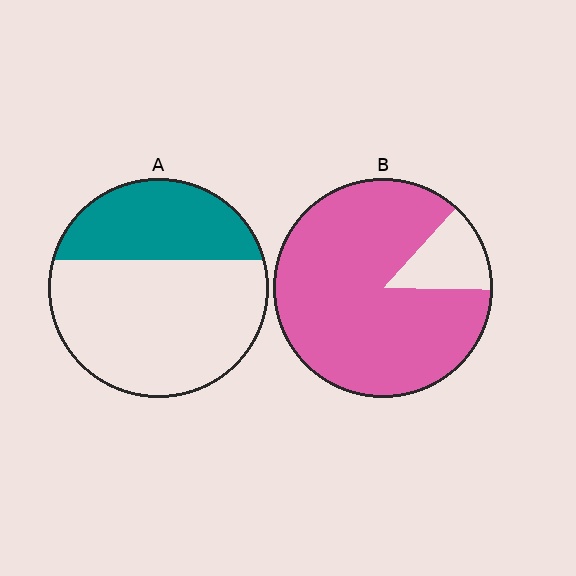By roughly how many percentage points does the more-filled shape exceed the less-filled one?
By roughly 55 percentage points (B over A).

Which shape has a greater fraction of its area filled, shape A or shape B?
Shape B.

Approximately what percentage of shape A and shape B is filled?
A is approximately 35% and B is approximately 85%.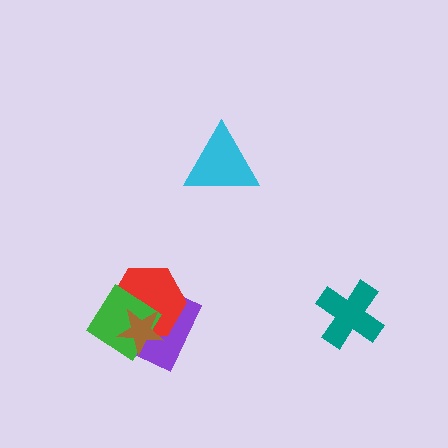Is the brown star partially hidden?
No, no other shape covers it.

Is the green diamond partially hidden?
Yes, it is partially covered by another shape.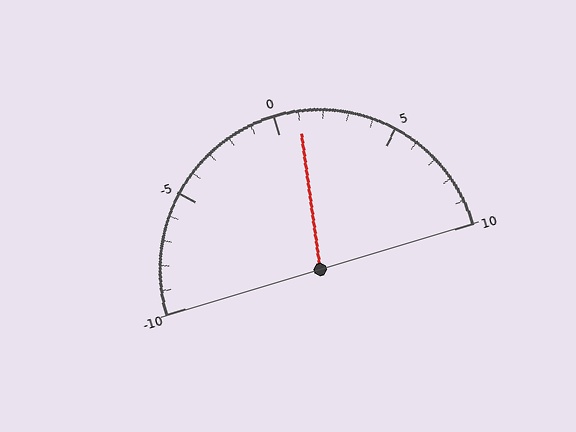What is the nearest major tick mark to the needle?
The nearest major tick mark is 0.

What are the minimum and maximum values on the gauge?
The gauge ranges from -10 to 10.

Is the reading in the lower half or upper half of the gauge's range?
The reading is in the upper half of the range (-10 to 10).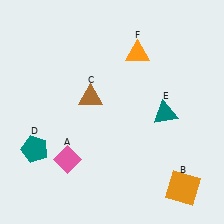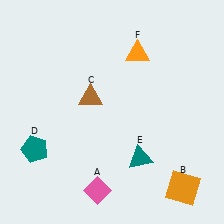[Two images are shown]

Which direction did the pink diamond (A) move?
The pink diamond (A) moved down.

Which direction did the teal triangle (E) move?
The teal triangle (E) moved down.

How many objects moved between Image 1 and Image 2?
2 objects moved between the two images.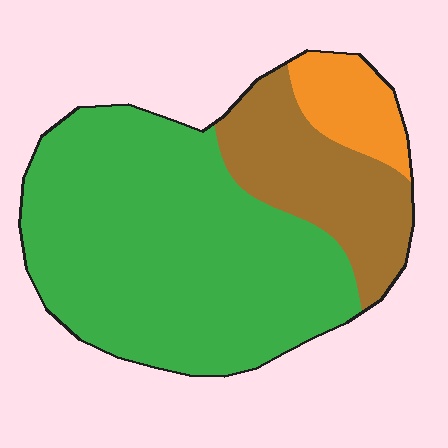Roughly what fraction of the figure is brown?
Brown takes up about one quarter (1/4) of the figure.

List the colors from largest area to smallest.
From largest to smallest: green, brown, orange.